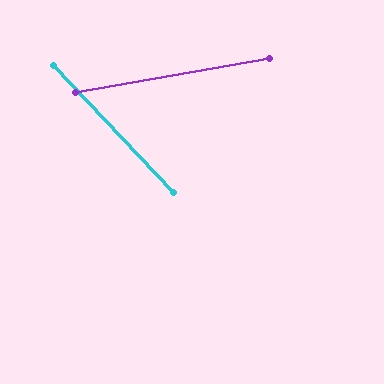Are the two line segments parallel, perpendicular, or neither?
Neither parallel nor perpendicular — they differ by about 56°.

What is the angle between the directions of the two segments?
Approximately 56 degrees.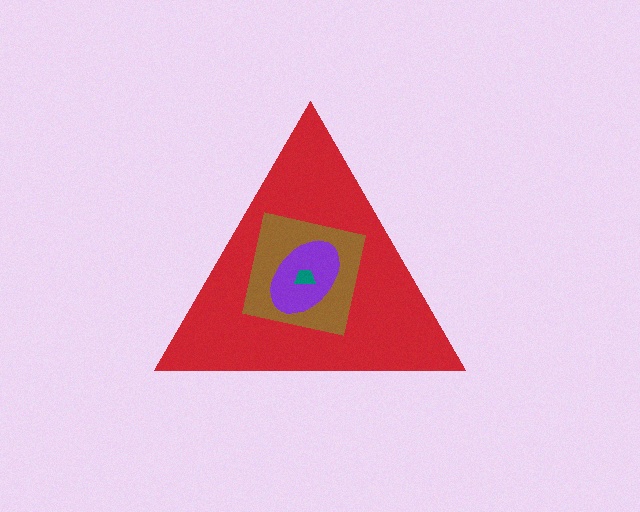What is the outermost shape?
The red triangle.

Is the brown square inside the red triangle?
Yes.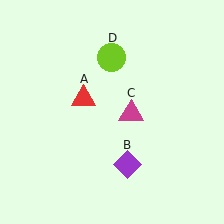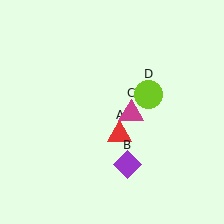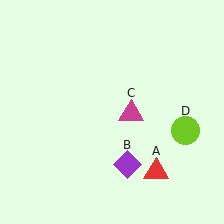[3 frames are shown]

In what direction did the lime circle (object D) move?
The lime circle (object D) moved down and to the right.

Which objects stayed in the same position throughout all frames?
Purple diamond (object B) and magenta triangle (object C) remained stationary.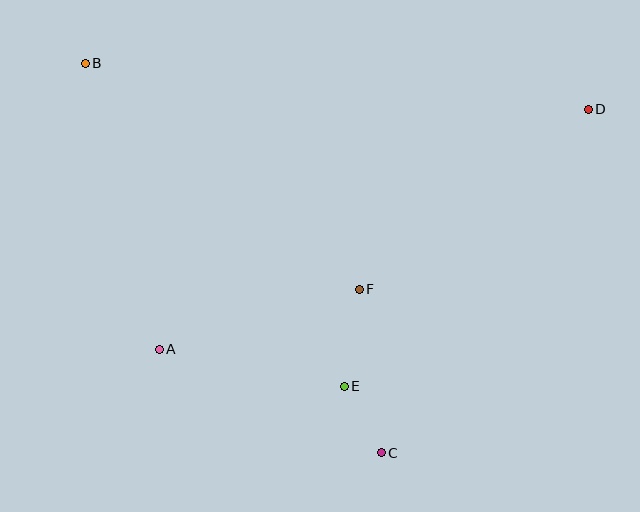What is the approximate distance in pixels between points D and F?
The distance between D and F is approximately 291 pixels.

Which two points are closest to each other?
Points C and E are closest to each other.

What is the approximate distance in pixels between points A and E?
The distance between A and E is approximately 189 pixels.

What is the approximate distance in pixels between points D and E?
The distance between D and E is approximately 369 pixels.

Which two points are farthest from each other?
Points B and D are farthest from each other.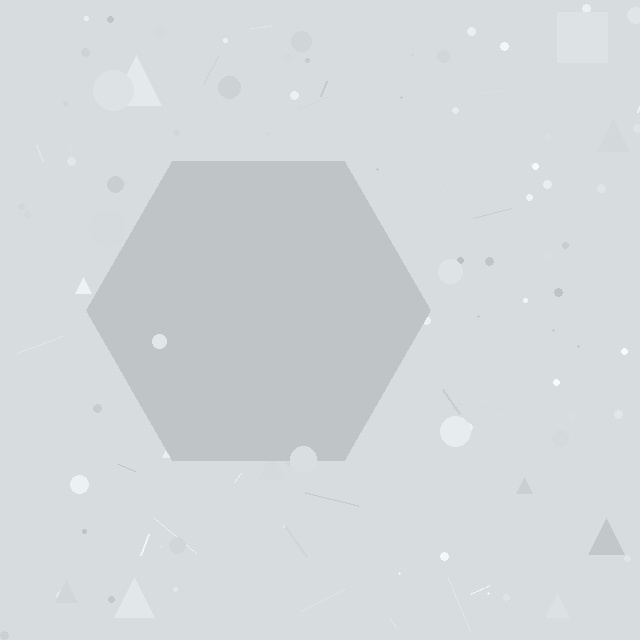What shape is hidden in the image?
A hexagon is hidden in the image.